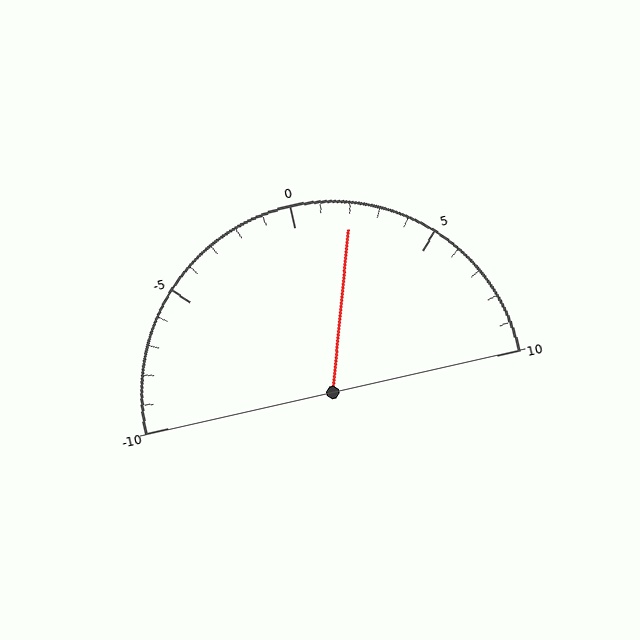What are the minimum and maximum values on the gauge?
The gauge ranges from -10 to 10.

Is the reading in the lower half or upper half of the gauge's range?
The reading is in the upper half of the range (-10 to 10).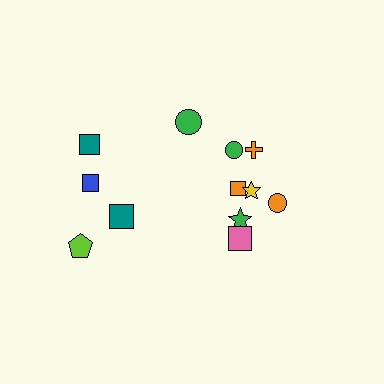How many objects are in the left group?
There are 4 objects.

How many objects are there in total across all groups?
There are 12 objects.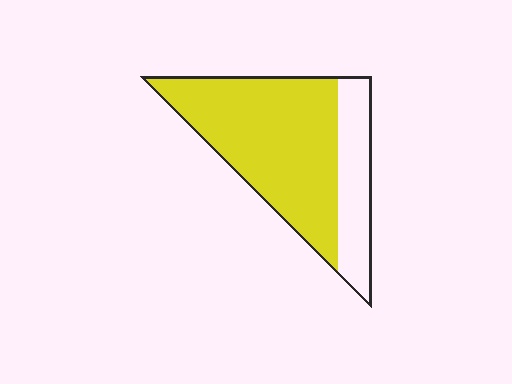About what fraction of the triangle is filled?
About three quarters (3/4).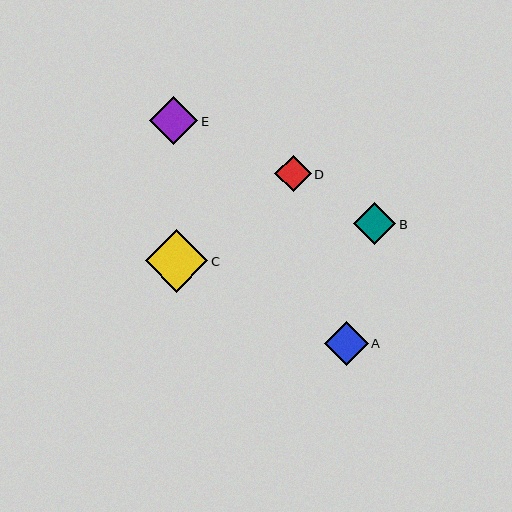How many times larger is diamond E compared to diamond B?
Diamond E is approximately 1.1 times the size of diamond B.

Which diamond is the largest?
Diamond C is the largest with a size of approximately 63 pixels.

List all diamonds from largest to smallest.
From largest to smallest: C, E, A, B, D.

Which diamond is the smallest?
Diamond D is the smallest with a size of approximately 36 pixels.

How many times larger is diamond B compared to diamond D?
Diamond B is approximately 1.2 times the size of diamond D.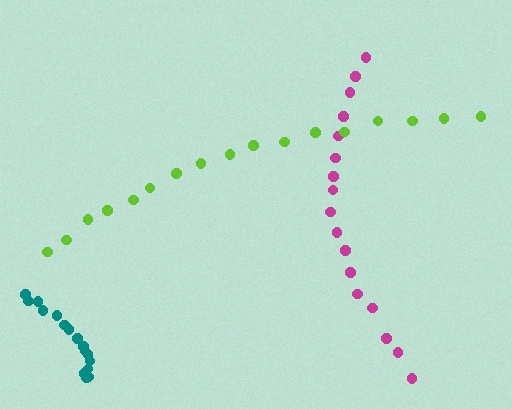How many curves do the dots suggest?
There are 3 distinct paths.